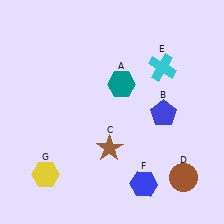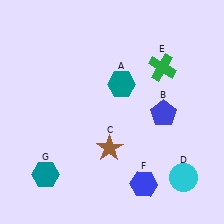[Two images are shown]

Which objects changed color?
D changed from brown to cyan. E changed from cyan to green. G changed from yellow to teal.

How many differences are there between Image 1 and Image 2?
There are 3 differences between the two images.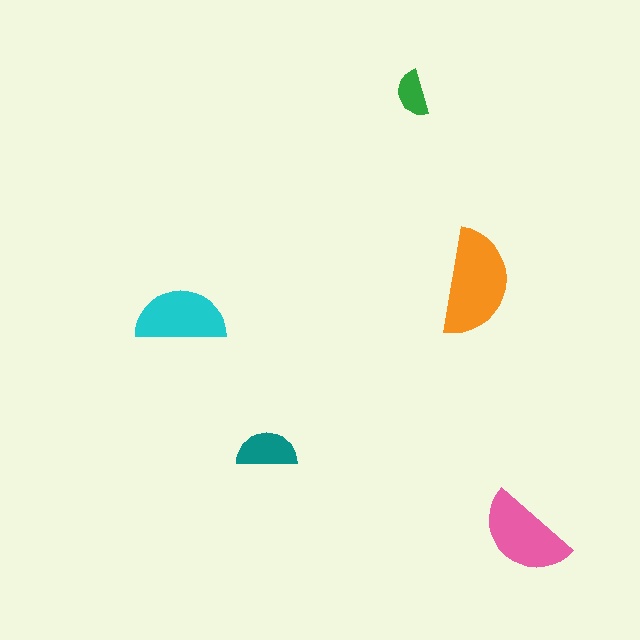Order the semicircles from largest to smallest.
the orange one, the pink one, the cyan one, the teal one, the green one.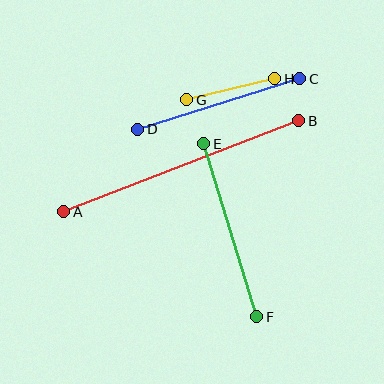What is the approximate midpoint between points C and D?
The midpoint is at approximately (219, 104) pixels.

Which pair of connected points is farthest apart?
Points A and B are farthest apart.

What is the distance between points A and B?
The distance is approximately 252 pixels.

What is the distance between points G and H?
The distance is approximately 91 pixels.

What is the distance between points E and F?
The distance is approximately 181 pixels.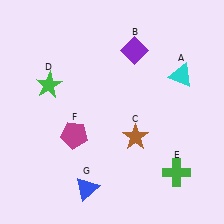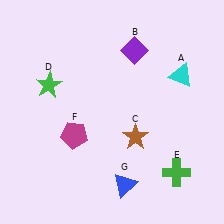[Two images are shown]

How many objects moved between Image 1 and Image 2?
1 object moved between the two images.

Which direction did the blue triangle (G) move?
The blue triangle (G) moved right.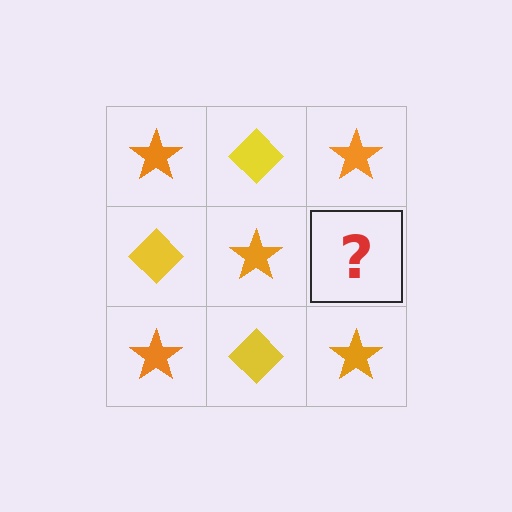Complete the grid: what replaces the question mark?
The question mark should be replaced with a yellow diamond.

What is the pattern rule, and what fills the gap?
The rule is that it alternates orange star and yellow diamond in a checkerboard pattern. The gap should be filled with a yellow diamond.